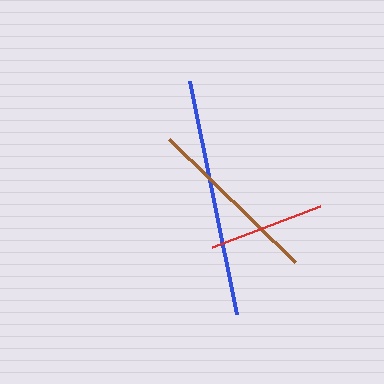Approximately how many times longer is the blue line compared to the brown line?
The blue line is approximately 1.3 times the length of the brown line.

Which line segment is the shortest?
The red line is the shortest at approximately 116 pixels.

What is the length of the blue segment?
The blue segment is approximately 238 pixels long.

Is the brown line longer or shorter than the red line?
The brown line is longer than the red line.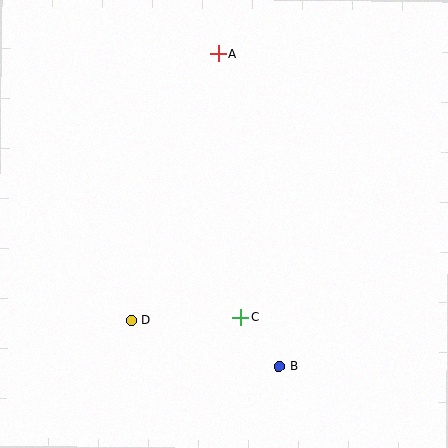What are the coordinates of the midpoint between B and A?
The midpoint between B and A is at (249, 210).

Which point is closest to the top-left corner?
Point A is closest to the top-left corner.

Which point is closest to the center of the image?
Point C at (241, 317) is closest to the center.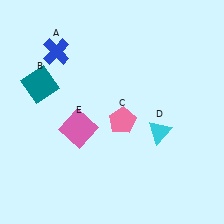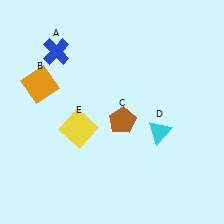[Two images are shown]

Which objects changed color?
B changed from teal to orange. C changed from pink to brown. E changed from pink to yellow.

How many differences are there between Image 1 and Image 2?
There are 3 differences between the two images.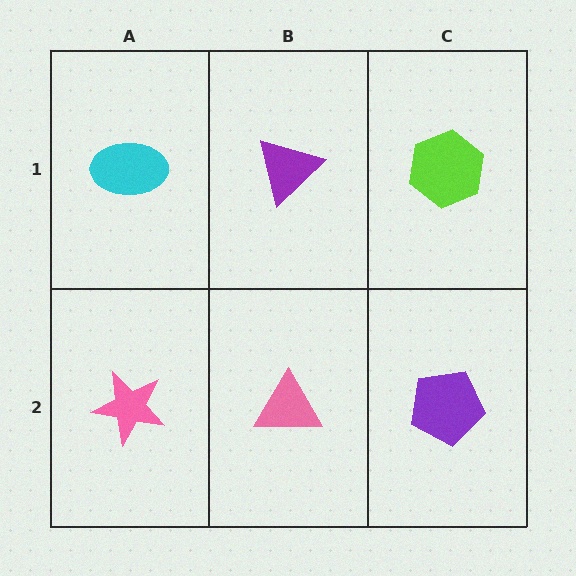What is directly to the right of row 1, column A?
A purple triangle.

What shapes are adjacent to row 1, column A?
A pink star (row 2, column A), a purple triangle (row 1, column B).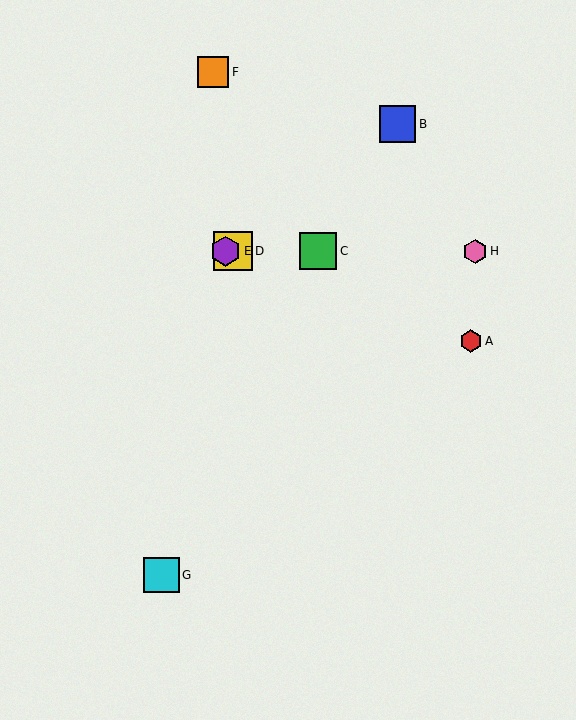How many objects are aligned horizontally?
4 objects (C, D, E, H) are aligned horizontally.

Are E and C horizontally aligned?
Yes, both are at y≈251.